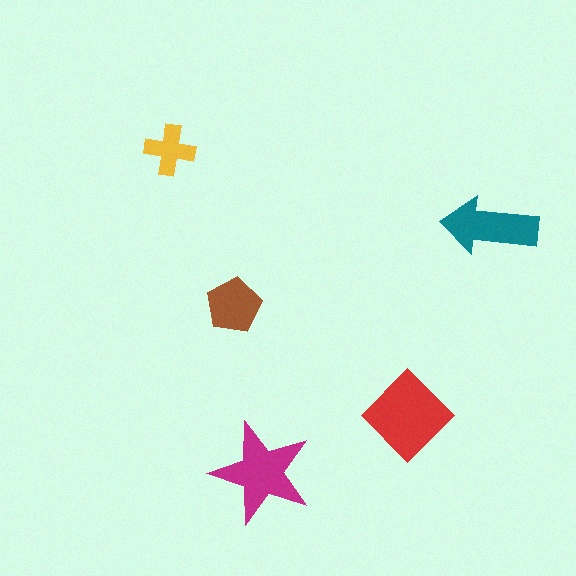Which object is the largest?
The red diamond.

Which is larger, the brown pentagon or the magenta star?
The magenta star.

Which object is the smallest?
The yellow cross.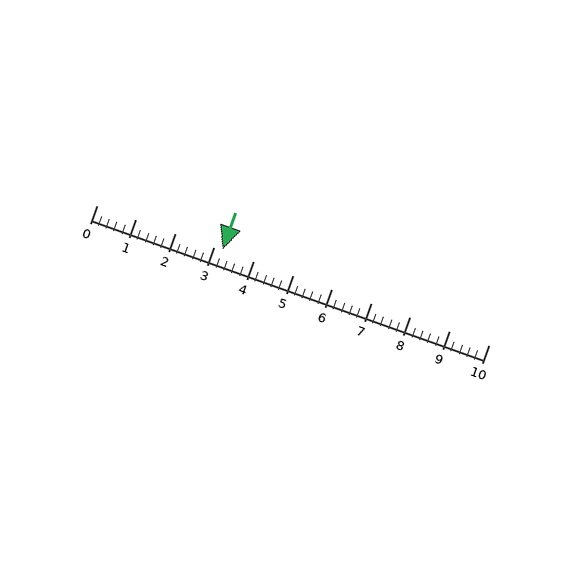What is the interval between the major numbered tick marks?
The major tick marks are spaced 1 units apart.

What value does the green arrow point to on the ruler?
The green arrow points to approximately 3.2.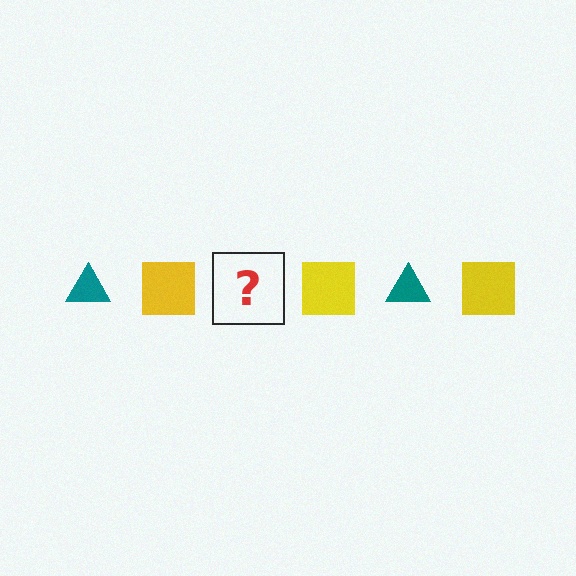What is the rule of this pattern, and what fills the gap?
The rule is that the pattern alternates between teal triangle and yellow square. The gap should be filled with a teal triangle.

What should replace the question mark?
The question mark should be replaced with a teal triangle.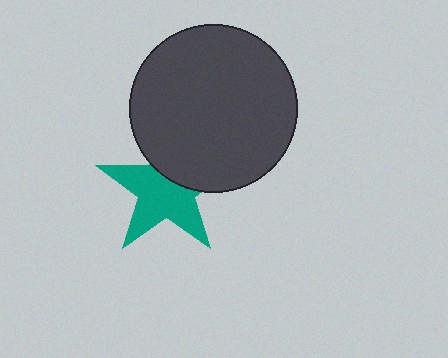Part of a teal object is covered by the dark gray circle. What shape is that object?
It is a star.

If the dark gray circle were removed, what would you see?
You would see the complete teal star.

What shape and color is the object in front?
The object in front is a dark gray circle.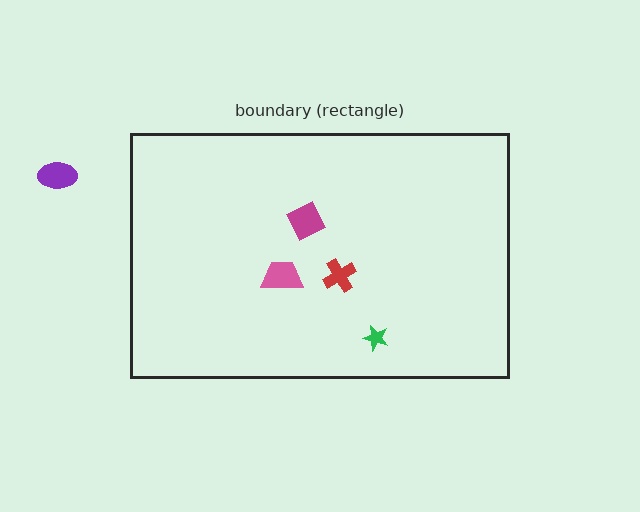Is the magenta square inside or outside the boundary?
Inside.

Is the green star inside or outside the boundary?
Inside.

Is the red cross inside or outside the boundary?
Inside.